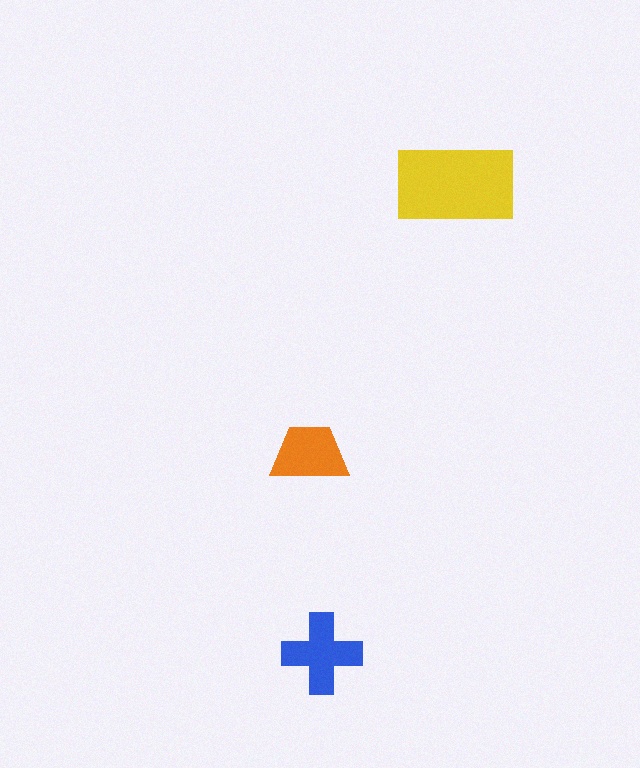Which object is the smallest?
The orange trapezoid.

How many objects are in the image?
There are 3 objects in the image.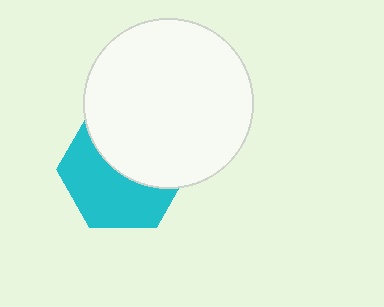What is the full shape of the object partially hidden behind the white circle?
The partially hidden object is a cyan hexagon.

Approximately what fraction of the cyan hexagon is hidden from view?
Roughly 48% of the cyan hexagon is hidden behind the white circle.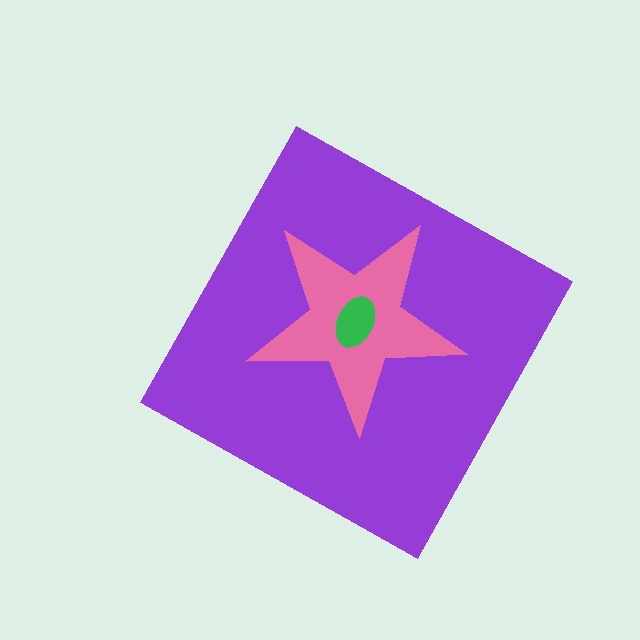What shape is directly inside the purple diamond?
The pink star.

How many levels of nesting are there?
3.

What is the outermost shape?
The purple diamond.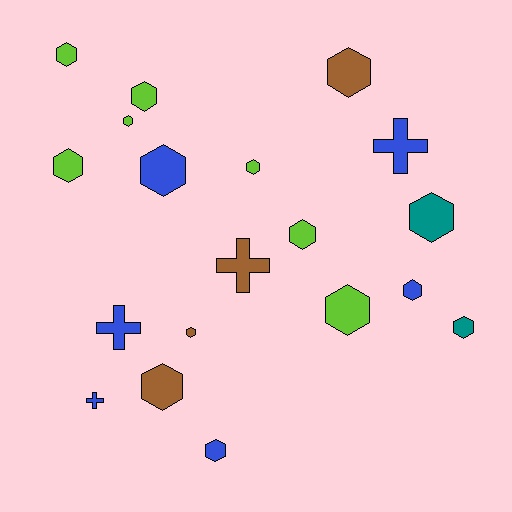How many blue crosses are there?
There are 3 blue crosses.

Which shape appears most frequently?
Hexagon, with 15 objects.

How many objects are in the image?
There are 19 objects.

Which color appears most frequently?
Lime, with 7 objects.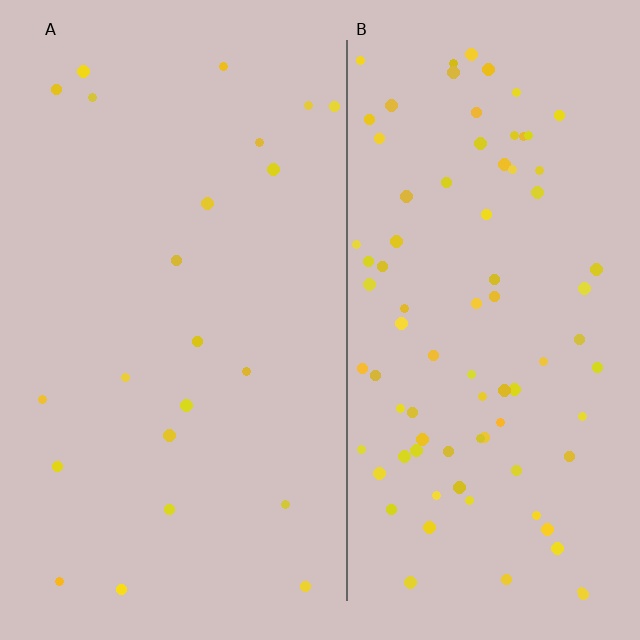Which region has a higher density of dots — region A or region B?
B (the right).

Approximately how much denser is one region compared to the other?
Approximately 3.9× — region B over region A.